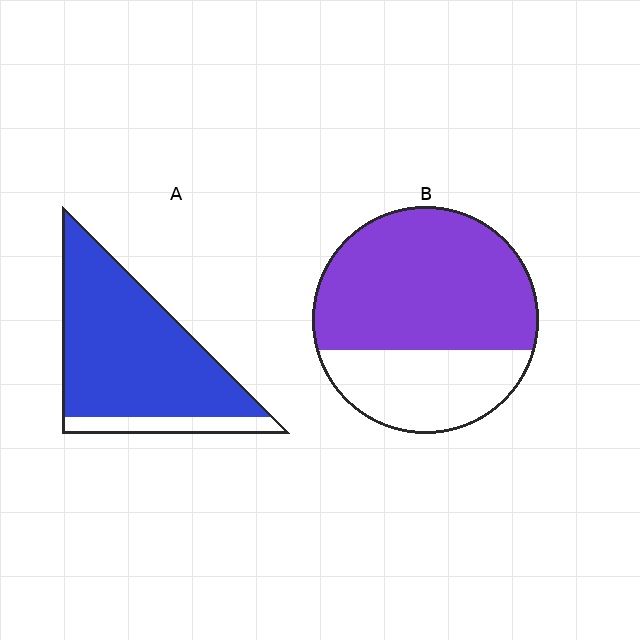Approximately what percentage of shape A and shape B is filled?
A is approximately 85% and B is approximately 65%.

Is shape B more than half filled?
Yes.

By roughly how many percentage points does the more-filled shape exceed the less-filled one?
By roughly 20 percentage points (A over B).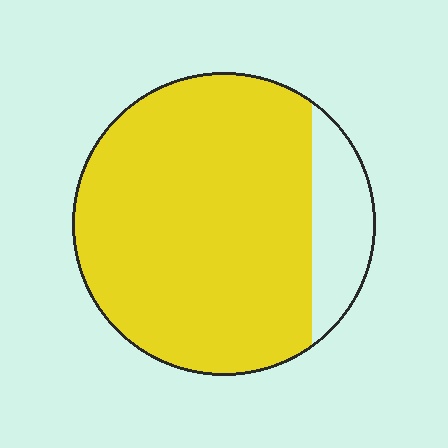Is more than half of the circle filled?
Yes.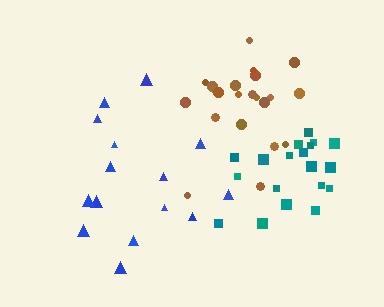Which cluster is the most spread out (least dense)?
Blue.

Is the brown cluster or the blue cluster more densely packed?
Brown.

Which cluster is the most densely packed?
Teal.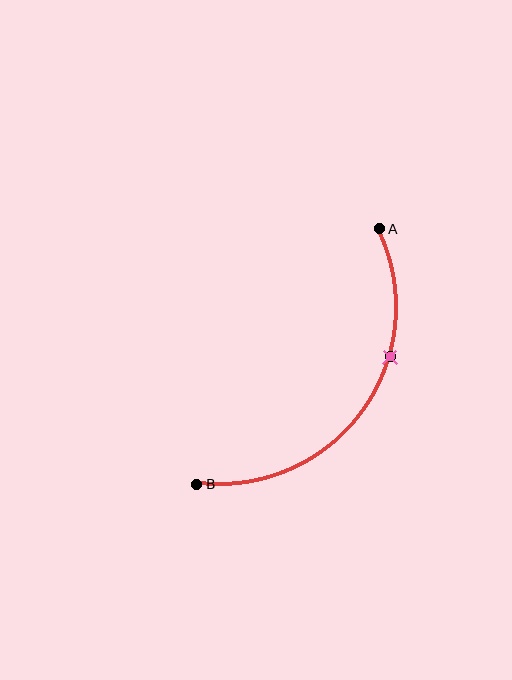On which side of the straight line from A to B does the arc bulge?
The arc bulges below and to the right of the straight line connecting A and B.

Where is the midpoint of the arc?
The arc midpoint is the point on the curve farthest from the straight line joining A and B. It sits below and to the right of that line.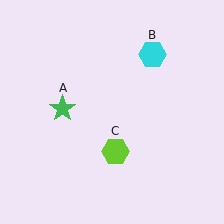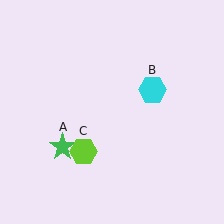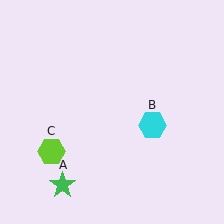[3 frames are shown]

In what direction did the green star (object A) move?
The green star (object A) moved down.